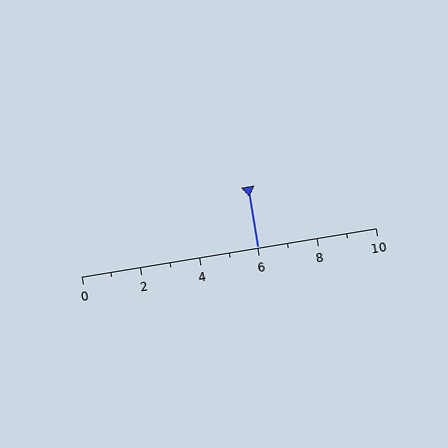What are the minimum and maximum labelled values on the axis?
The axis runs from 0 to 10.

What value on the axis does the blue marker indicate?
The marker indicates approximately 6.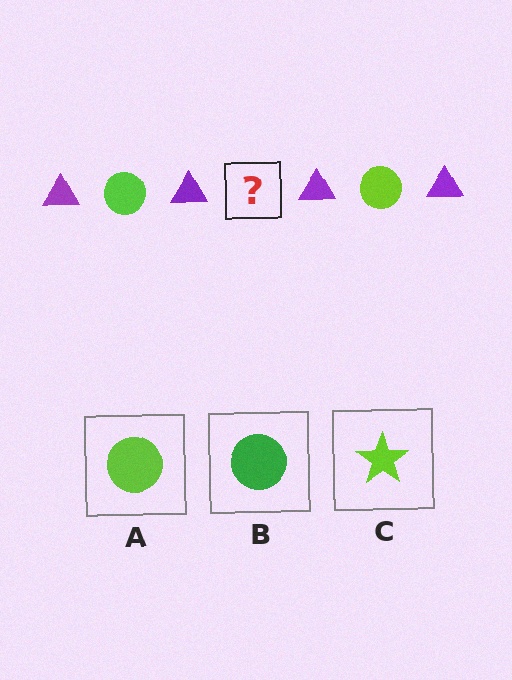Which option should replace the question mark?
Option A.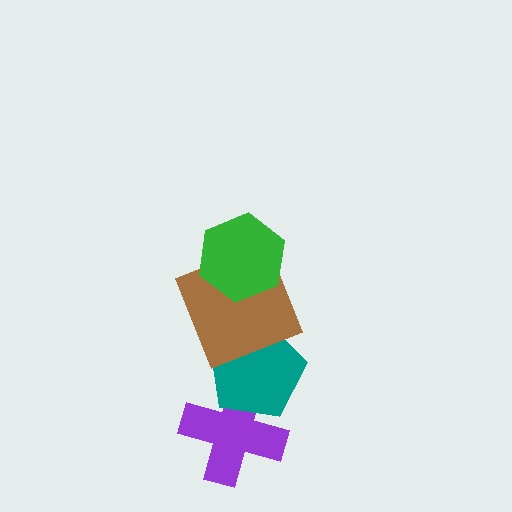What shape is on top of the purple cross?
The teal pentagon is on top of the purple cross.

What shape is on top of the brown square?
The green hexagon is on top of the brown square.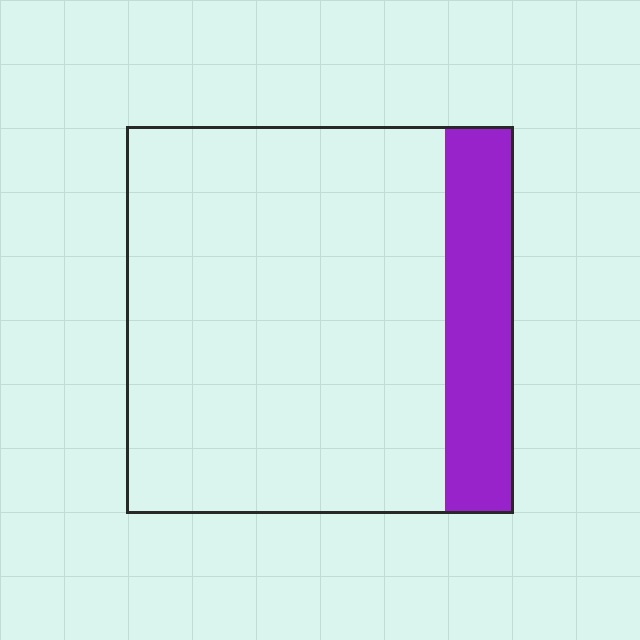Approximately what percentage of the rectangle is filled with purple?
Approximately 20%.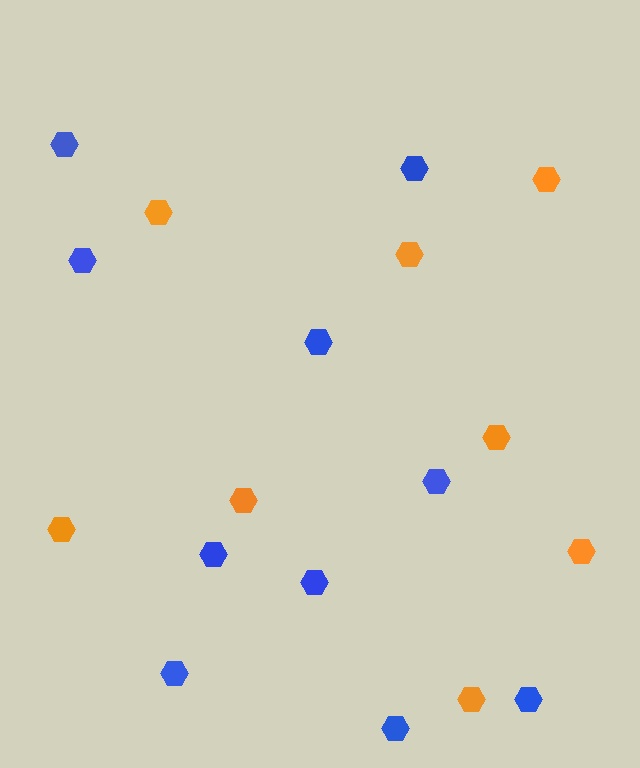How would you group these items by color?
There are 2 groups: one group of orange hexagons (8) and one group of blue hexagons (10).